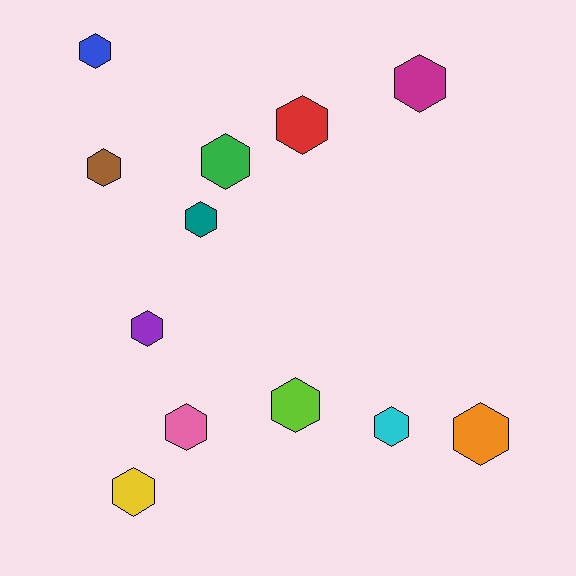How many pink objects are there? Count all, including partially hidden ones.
There is 1 pink object.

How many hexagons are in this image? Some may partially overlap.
There are 12 hexagons.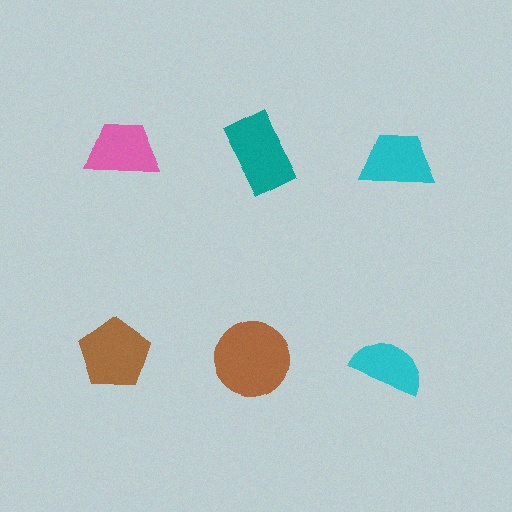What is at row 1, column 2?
A teal rectangle.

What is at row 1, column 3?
A cyan trapezoid.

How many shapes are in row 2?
3 shapes.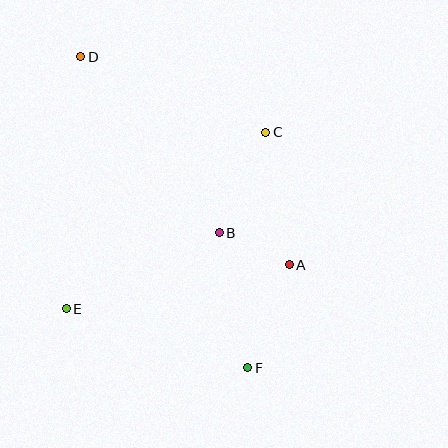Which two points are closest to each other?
Points A and B are closest to each other.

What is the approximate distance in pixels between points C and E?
The distance between C and E is approximately 266 pixels.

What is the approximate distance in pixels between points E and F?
The distance between E and F is approximately 191 pixels.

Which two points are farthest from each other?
Points D and F are farthest from each other.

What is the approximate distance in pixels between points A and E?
The distance between A and E is approximately 227 pixels.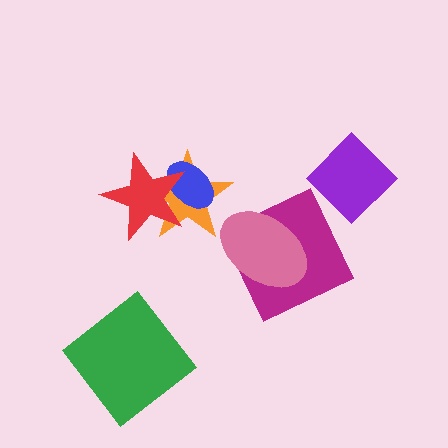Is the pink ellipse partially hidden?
No, no other shape covers it.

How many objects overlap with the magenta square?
1 object overlaps with the magenta square.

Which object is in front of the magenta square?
The pink ellipse is in front of the magenta square.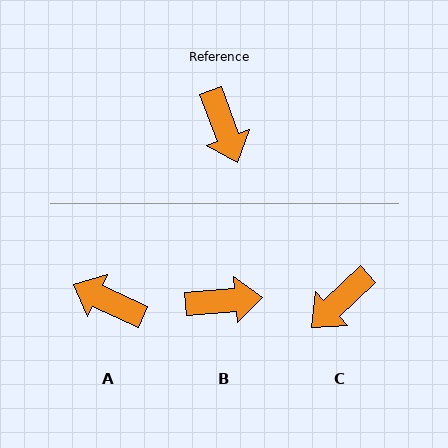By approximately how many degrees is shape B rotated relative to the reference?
Approximately 74 degrees counter-clockwise.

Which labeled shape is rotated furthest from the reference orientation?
A, about 135 degrees away.